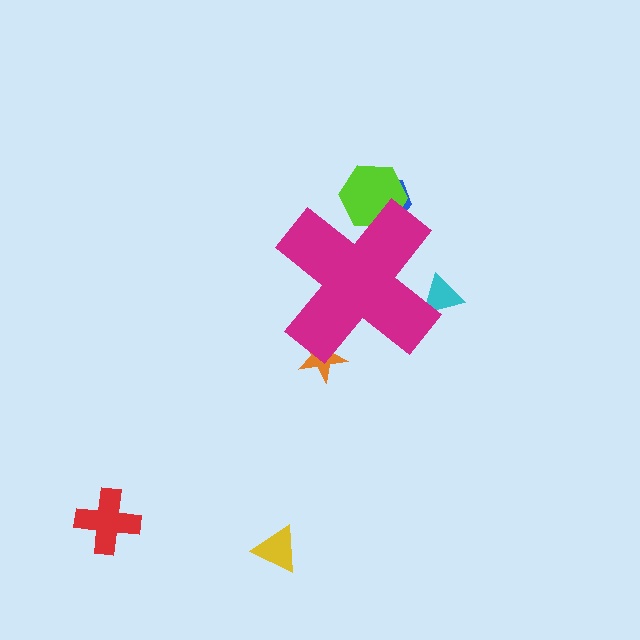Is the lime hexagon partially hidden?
Yes, the lime hexagon is partially hidden behind the magenta cross.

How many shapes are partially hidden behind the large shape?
4 shapes are partially hidden.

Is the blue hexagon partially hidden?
Yes, the blue hexagon is partially hidden behind the magenta cross.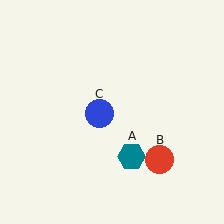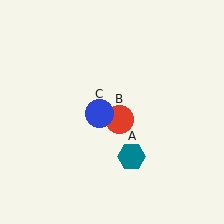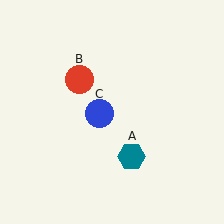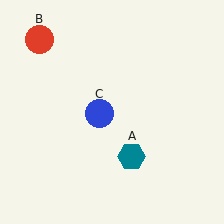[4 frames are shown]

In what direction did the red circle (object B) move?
The red circle (object B) moved up and to the left.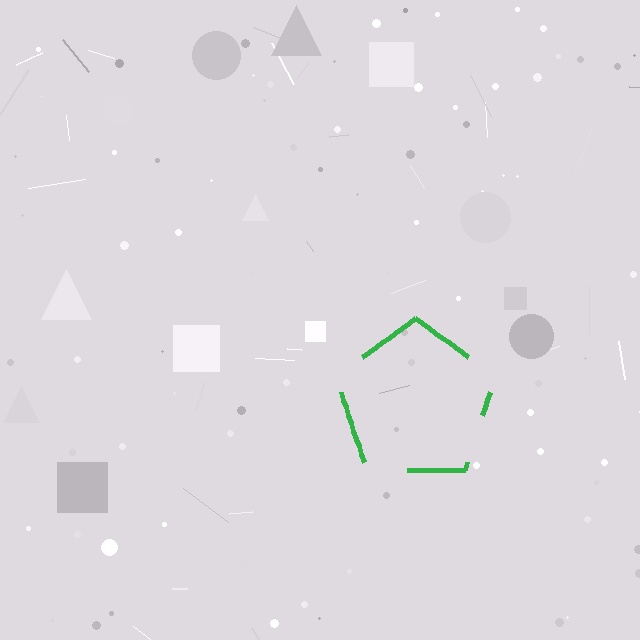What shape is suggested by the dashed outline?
The dashed outline suggests a pentagon.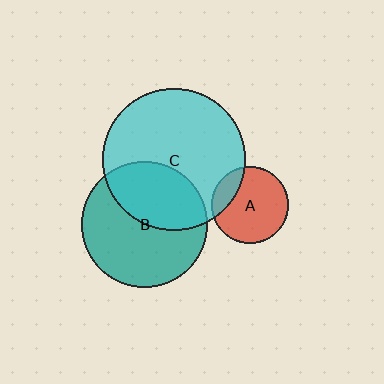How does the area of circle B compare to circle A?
Approximately 2.7 times.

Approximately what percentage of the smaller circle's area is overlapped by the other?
Approximately 40%.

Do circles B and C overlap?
Yes.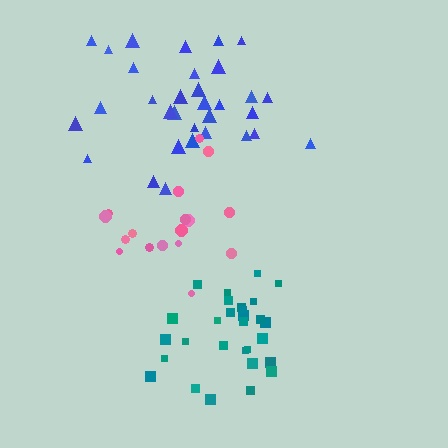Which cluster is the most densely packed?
Teal.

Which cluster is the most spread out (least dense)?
Blue.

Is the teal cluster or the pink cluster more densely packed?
Teal.